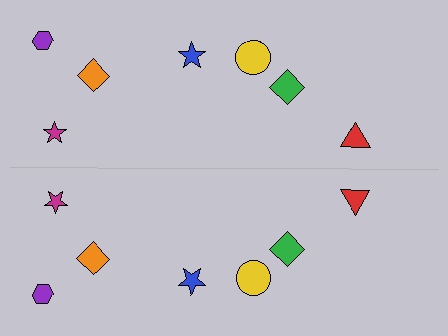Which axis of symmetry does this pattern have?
The pattern has a horizontal axis of symmetry running through the center of the image.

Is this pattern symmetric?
Yes, this pattern has bilateral (reflection) symmetry.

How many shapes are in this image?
There are 14 shapes in this image.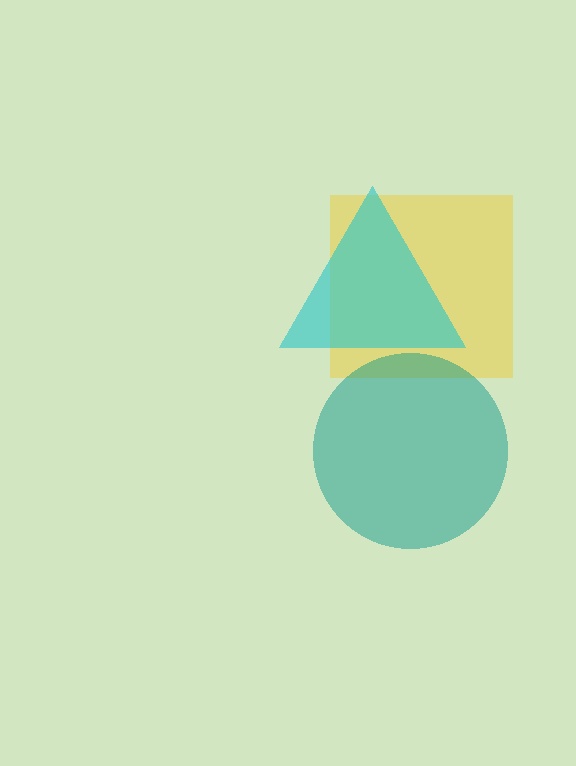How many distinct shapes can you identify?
There are 3 distinct shapes: a yellow square, a cyan triangle, a teal circle.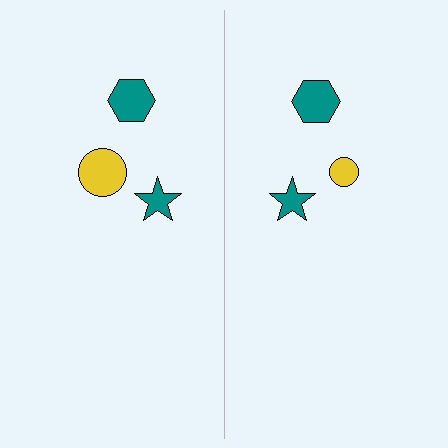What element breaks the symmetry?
The yellow circle on the right side has a different size than its mirror counterpart.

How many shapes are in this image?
There are 6 shapes in this image.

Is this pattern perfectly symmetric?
No, the pattern is not perfectly symmetric. The yellow circle on the right side has a different size than its mirror counterpart.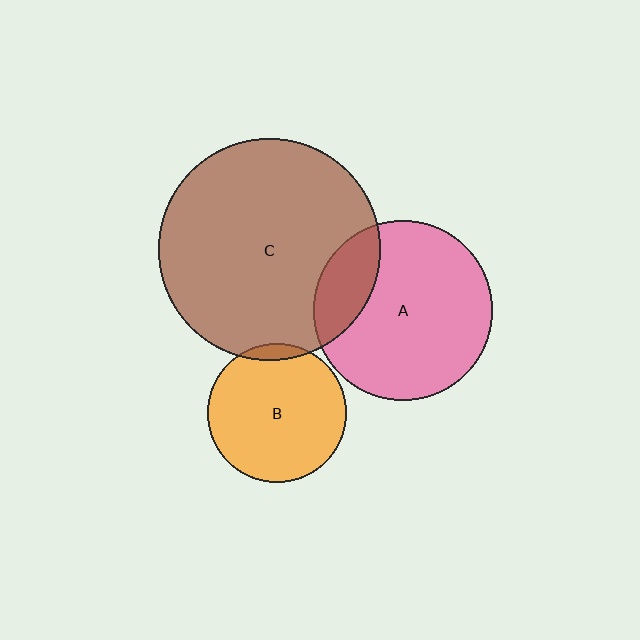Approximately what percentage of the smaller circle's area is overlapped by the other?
Approximately 20%.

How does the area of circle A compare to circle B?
Approximately 1.7 times.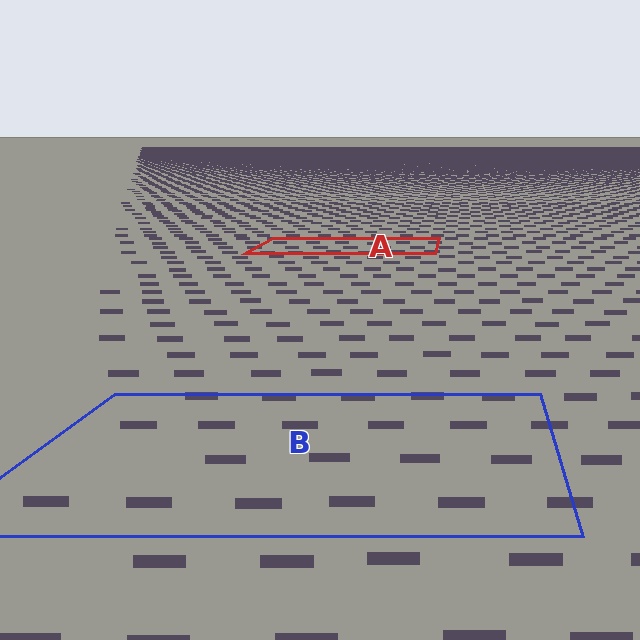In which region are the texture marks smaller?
The texture marks are smaller in region A, because it is farther away.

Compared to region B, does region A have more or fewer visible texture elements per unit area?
Region A has more texture elements per unit area — they are packed more densely because it is farther away.